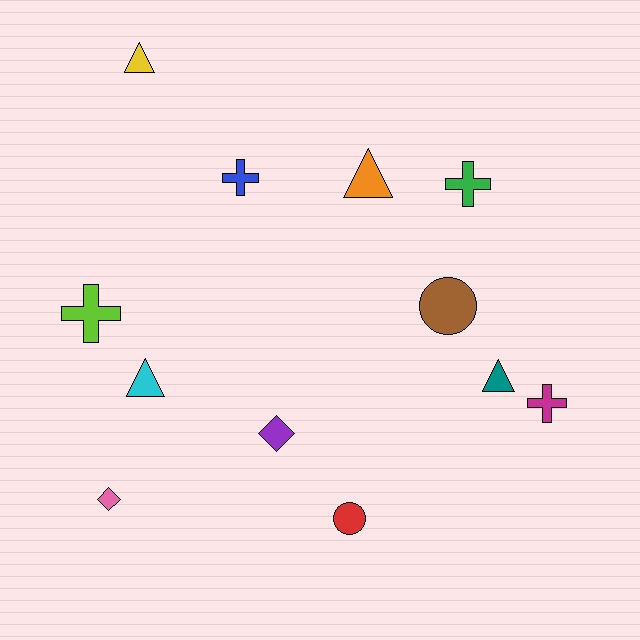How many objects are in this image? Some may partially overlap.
There are 12 objects.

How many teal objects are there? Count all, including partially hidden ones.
There is 1 teal object.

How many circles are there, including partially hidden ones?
There are 2 circles.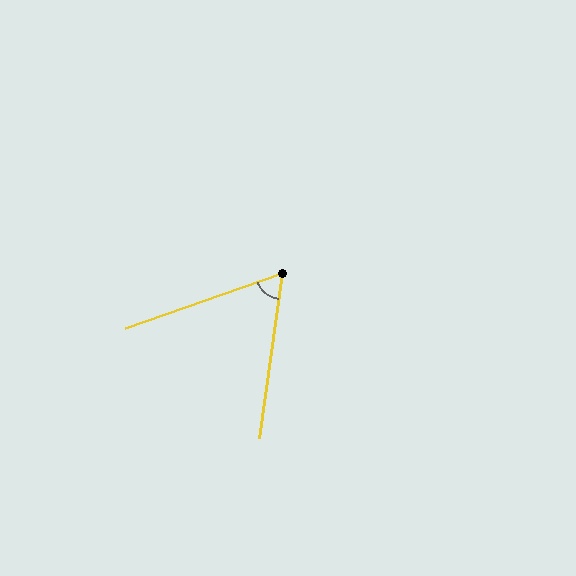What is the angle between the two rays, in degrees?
Approximately 63 degrees.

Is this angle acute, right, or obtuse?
It is acute.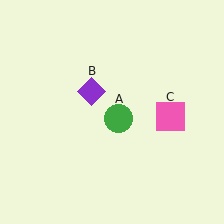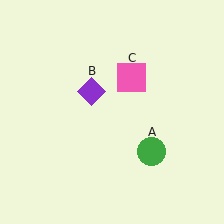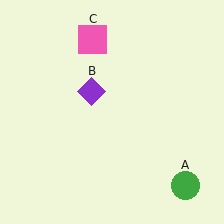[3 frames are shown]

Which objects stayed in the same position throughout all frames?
Purple diamond (object B) remained stationary.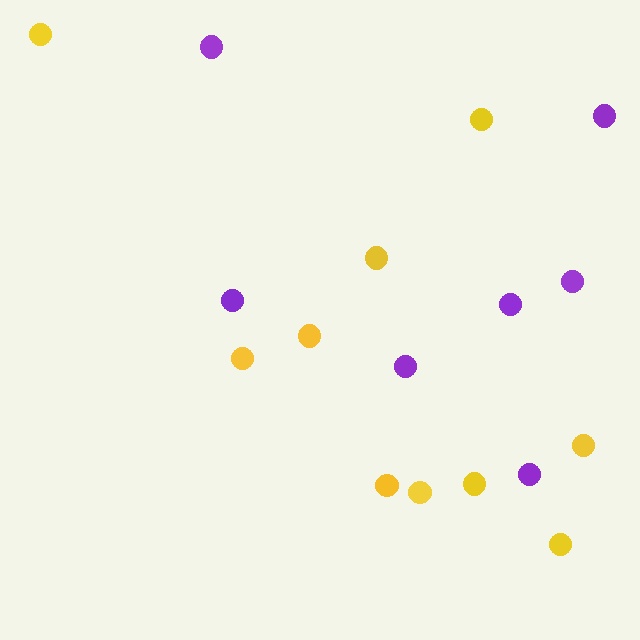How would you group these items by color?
There are 2 groups: one group of yellow circles (10) and one group of purple circles (7).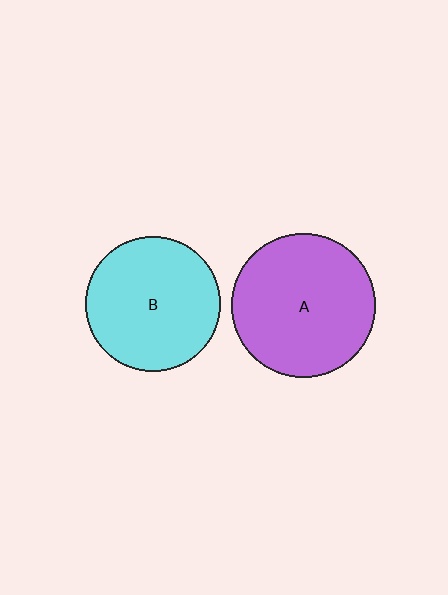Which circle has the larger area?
Circle A (purple).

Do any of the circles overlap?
No, none of the circles overlap.